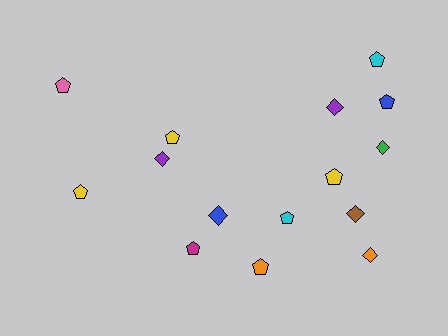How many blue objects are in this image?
There are 2 blue objects.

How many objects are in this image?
There are 15 objects.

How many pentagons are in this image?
There are 9 pentagons.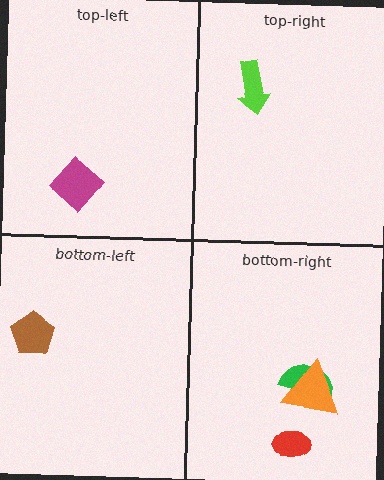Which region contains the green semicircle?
The bottom-right region.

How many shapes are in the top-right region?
1.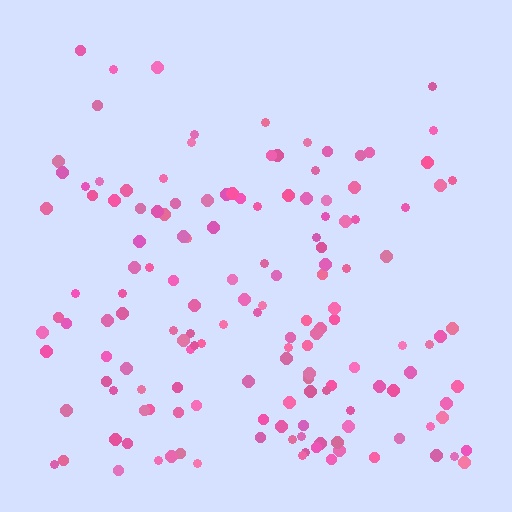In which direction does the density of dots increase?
From top to bottom, with the bottom side densest.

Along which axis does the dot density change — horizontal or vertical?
Vertical.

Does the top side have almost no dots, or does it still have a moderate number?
Still a moderate number, just noticeably fewer than the bottom.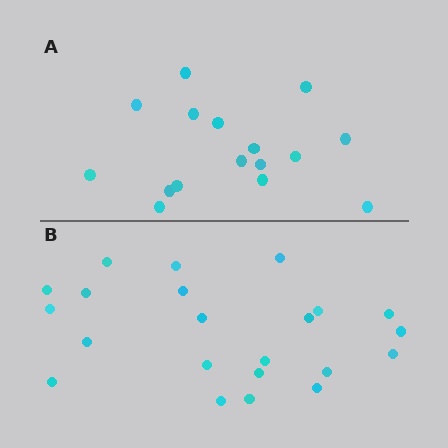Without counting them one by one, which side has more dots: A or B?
Region B (the bottom region) has more dots.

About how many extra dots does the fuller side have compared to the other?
Region B has about 6 more dots than region A.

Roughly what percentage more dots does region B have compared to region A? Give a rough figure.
About 40% more.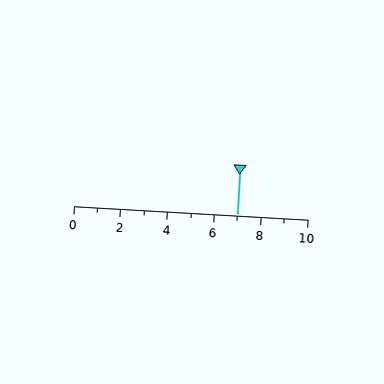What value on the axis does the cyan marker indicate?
The marker indicates approximately 7.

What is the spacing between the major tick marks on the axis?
The major ticks are spaced 2 apart.